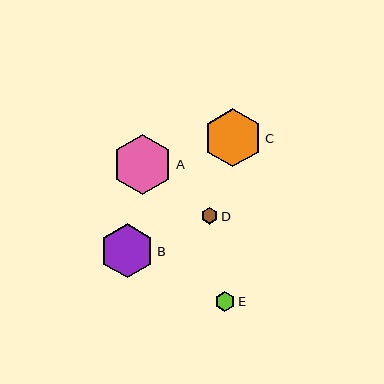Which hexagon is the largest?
Hexagon A is the largest with a size of approximately 60 pixels.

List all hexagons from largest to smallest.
From largest to smallest: A, C, B, E, D.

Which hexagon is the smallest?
Hexagon D is the smallest with a size of approximately 17 pixels.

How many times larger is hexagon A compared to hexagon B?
Hexagon A is approximately 1.1 times the size of hexagon B.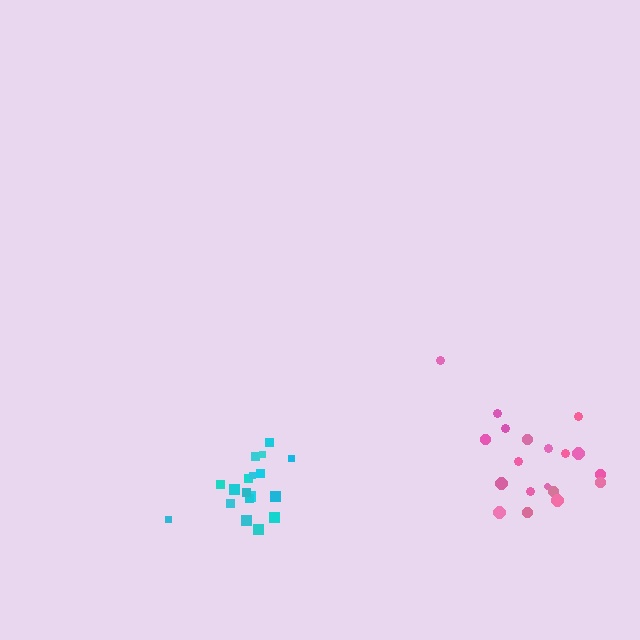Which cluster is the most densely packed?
Cyan.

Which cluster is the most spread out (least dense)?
Pink.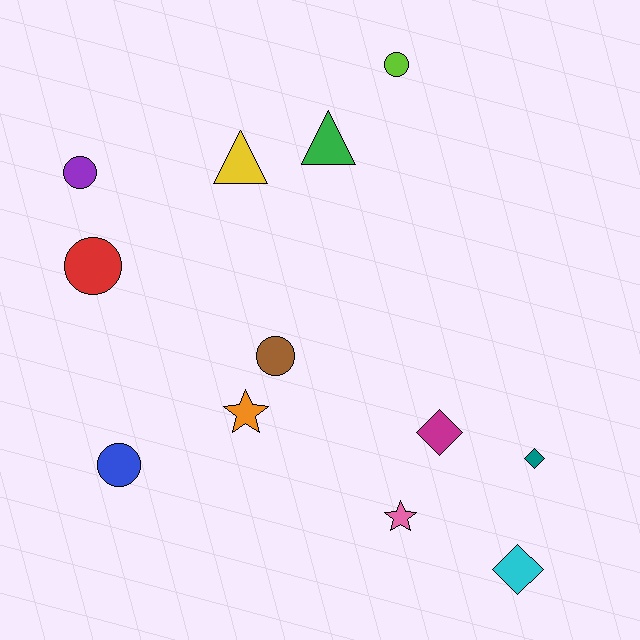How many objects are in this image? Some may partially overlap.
There are 12 objects.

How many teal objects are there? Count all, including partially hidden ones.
There is 1 teal object.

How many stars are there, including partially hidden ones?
There are 2 stars.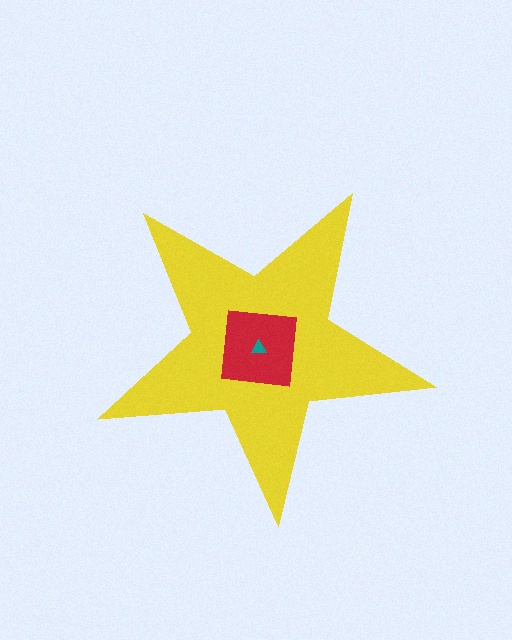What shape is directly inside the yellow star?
The red square.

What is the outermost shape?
The yellow star.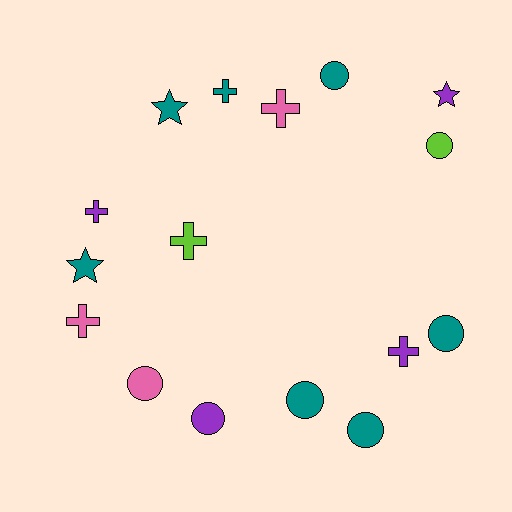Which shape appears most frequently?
Circle, with 7 objects.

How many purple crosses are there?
There are 2 purple crosses.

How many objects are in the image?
There are 16 objects.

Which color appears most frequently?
Teal, with 7 objects.